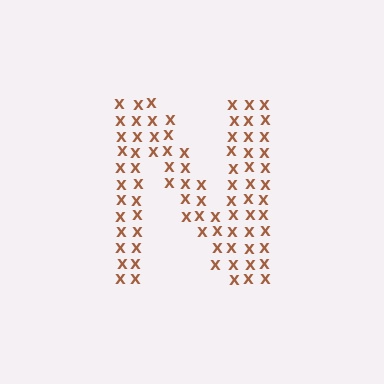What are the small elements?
The small elements are letter X's.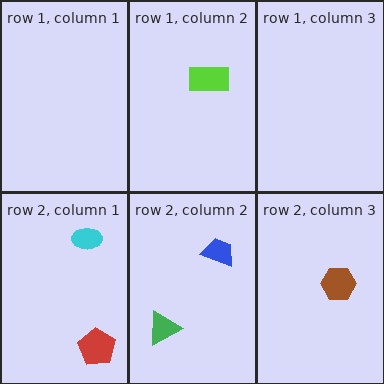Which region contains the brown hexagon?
The row 2, column 3 region.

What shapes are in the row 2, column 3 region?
The brown hexagon.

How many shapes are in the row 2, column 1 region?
2.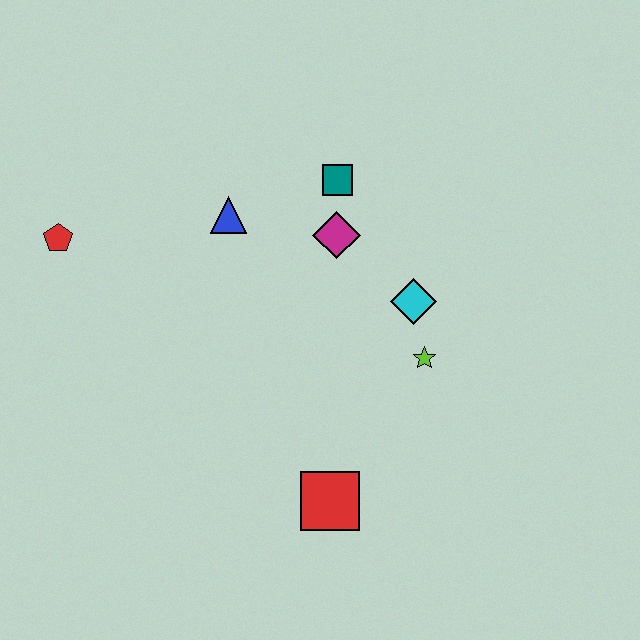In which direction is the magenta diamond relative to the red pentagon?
The magenta diamond is to the right of the red pentagon.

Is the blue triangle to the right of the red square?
No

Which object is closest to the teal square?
The magenta diamond is closest to the teal square.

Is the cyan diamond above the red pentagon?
No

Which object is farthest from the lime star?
The red pentagon is farthest from the lime star.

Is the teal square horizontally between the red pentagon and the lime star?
Yes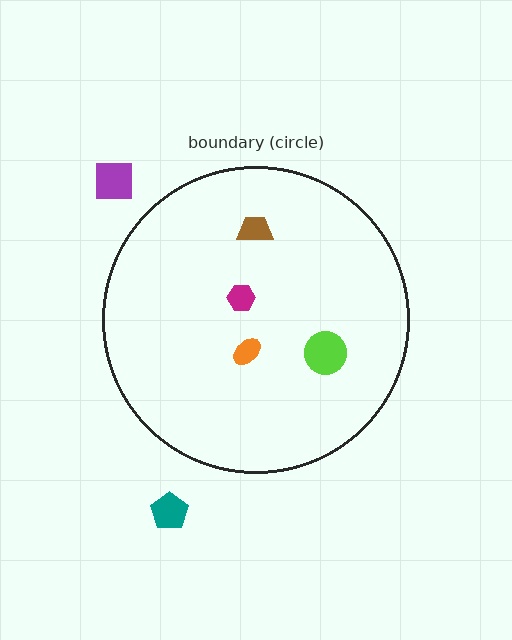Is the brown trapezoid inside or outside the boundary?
Inside.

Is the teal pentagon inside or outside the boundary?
Outside.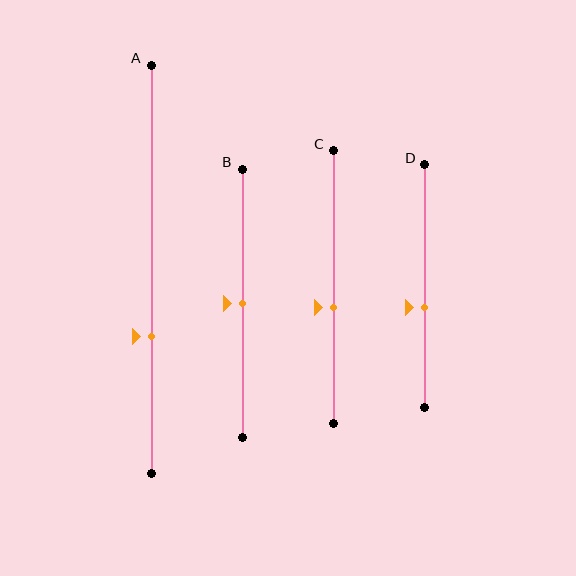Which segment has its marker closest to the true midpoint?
Segment B has its marker closest to the true midpoint.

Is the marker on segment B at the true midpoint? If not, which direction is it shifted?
Yes, the marker on segment B is at the true midpoint.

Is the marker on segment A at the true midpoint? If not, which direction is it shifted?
No, the marker on segment A is shifted downward by about 16% of the segment length.